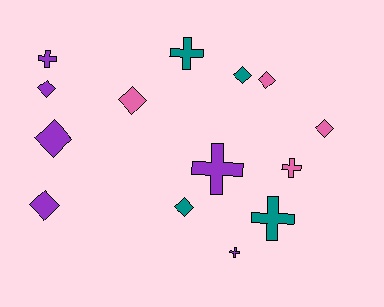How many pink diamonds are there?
There are 3 pink diamonds.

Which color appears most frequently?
Purple, with 6 objects.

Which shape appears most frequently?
Diamond, with 8 objects.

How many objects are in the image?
There are 14 objects.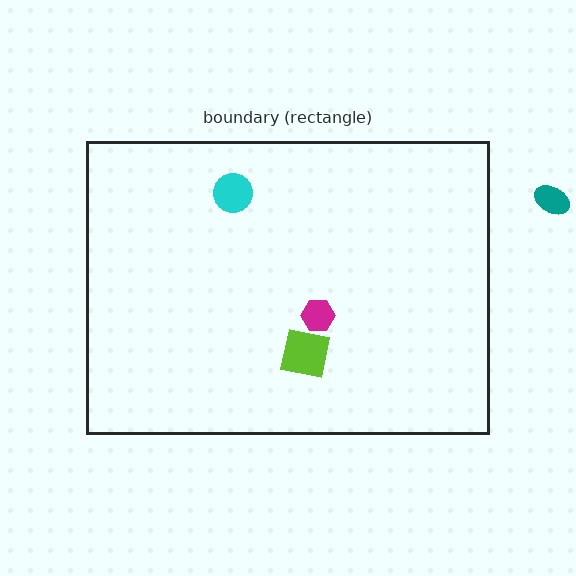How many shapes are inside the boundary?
3 inside, 1 outside.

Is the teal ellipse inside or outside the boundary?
Outside.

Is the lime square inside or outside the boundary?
Inside.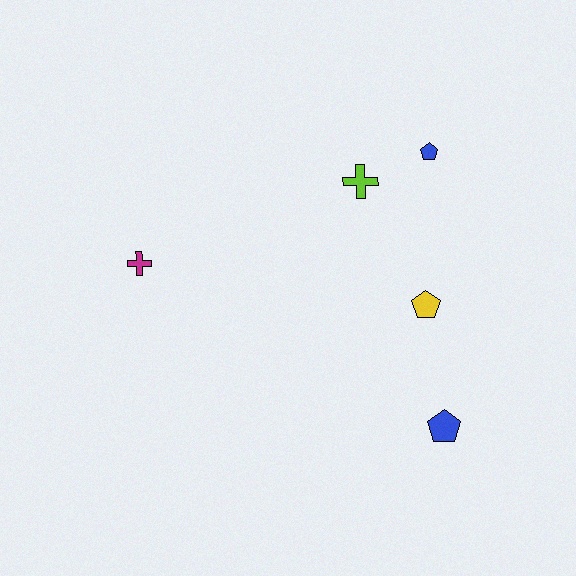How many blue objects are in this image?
There are 2 blue objects.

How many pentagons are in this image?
There are 3 pentagons.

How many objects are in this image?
There are 5 objects.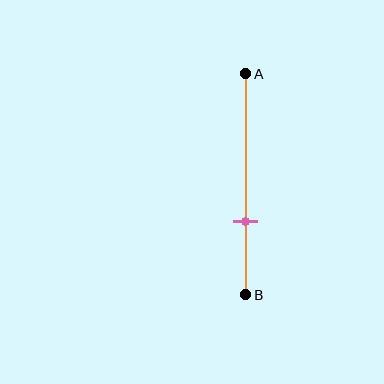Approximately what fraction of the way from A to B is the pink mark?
The pink mark is approximately 65% of the way from A to B.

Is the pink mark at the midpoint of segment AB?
No, the mark is at about 65% from A, not at the 50% midpoint.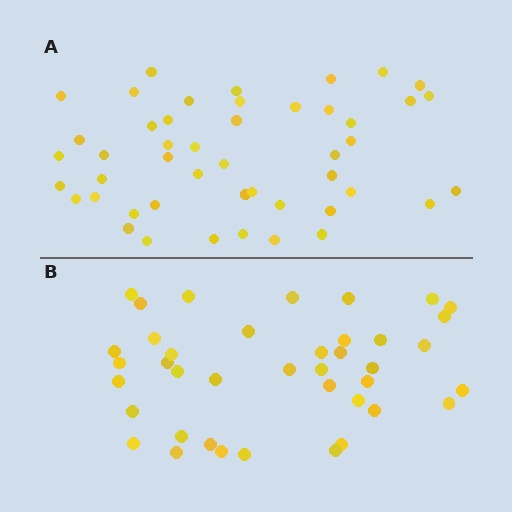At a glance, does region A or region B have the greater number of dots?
Region A (the top region) has more dots.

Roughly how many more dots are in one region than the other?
Region A has roughly 8 or so more dots than region B.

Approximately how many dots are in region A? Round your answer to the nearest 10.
About 50 dots. (The exact count is 47, which rounds to 50.)